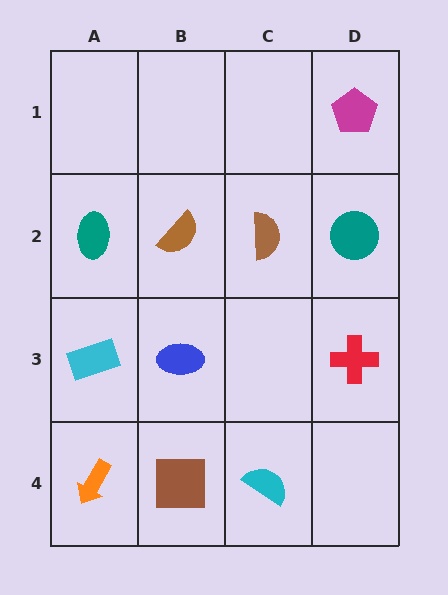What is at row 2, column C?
A brown semicircle.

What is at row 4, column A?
An orange arrow.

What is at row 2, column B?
A brown semicircle.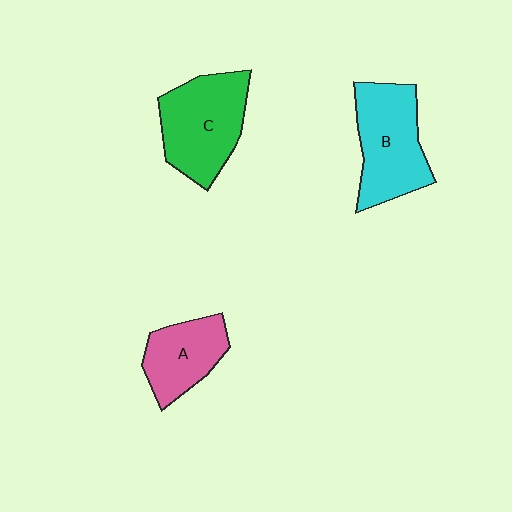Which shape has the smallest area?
Shape A (pink).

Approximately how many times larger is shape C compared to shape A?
Approximately 1.4 times.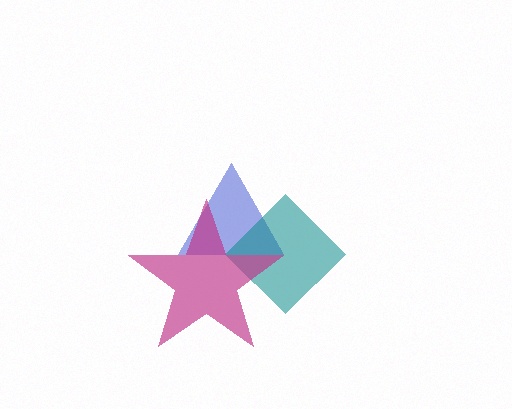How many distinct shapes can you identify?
There are 3 distinct shapes: a blue triangle, a teal diamond, a magenta star.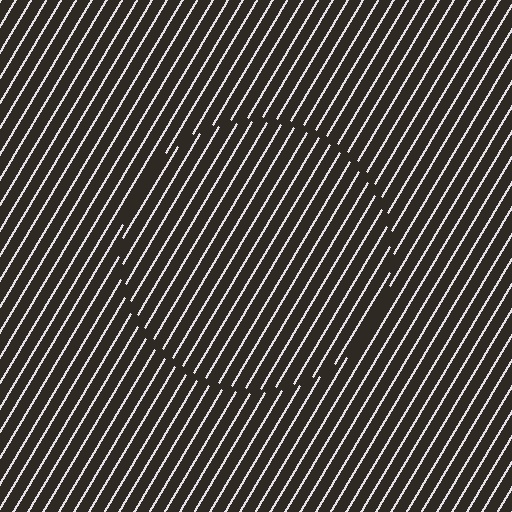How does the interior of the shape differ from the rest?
The interior of the shape contains the same grating, shifted by half a period — the contour is defined by the phase discontinuity where line-ends from the inner and outer gratings abut.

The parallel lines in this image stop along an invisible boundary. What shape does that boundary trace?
An illusory circle. The interior of the shape contains the same grating, shifted by half a period — the contour is defined by the phase discontinuity where line-ends from the inner and outer gratings abut.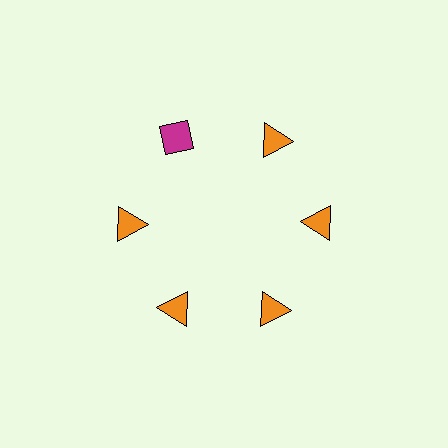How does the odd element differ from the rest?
It differs in both color (magenta instead of orange) and shape (diamond instead of triangle).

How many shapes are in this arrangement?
There are 6 shapes arranged in a ring pattern.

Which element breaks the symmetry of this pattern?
The magenta diamond at roughly the 11 o'clock position breaks the symmetry. All other shapes are orange triangles.